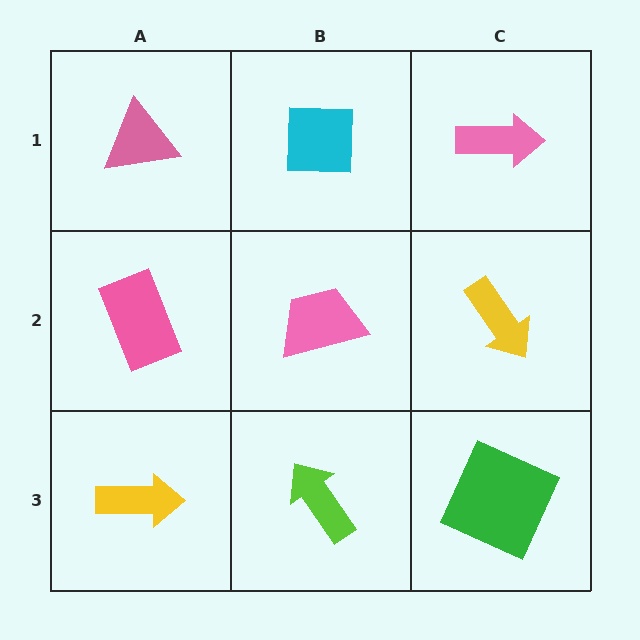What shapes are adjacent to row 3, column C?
A yellow arrow (row 2, column C), a lime arrow (row 3, column B).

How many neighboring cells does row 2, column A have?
3.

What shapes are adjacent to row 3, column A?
A pink rectangle (row 2, column A), a lime arrow (row 3, column B).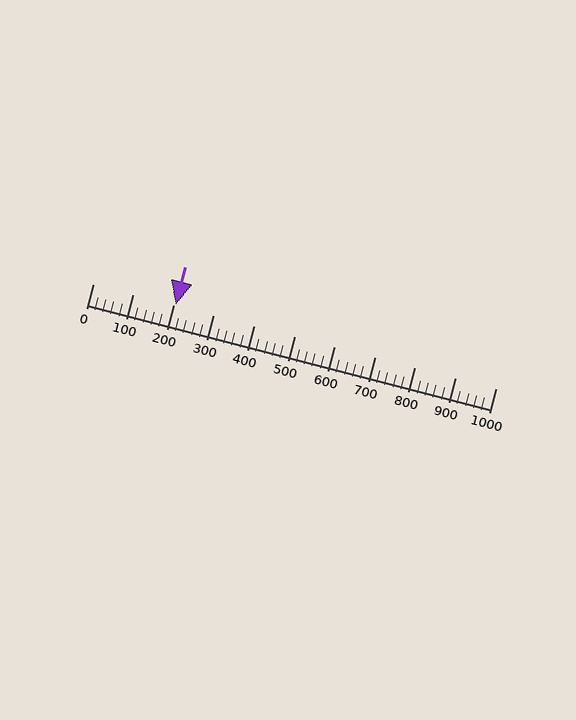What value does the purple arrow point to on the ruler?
The purple arrow points to approximately 206.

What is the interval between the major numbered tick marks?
The major tick marks are spaced 100 units apart.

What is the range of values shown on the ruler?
The ruler shows values from 0 to 1000.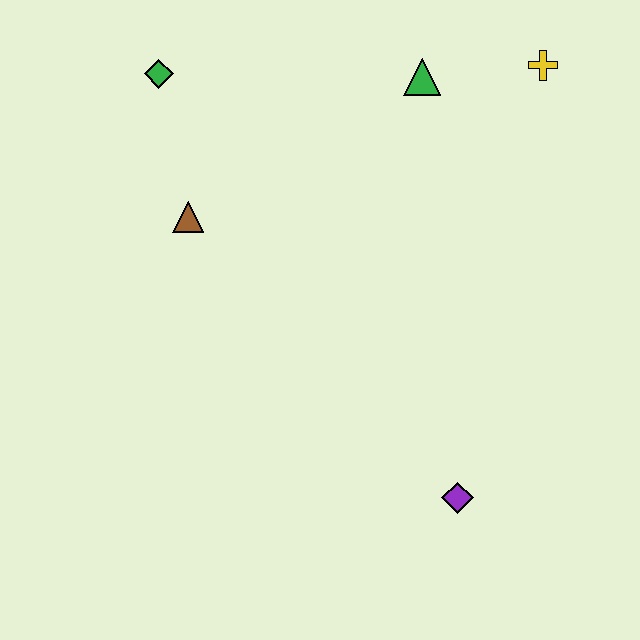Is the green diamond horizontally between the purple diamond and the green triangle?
No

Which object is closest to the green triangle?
The yellow cross is closest to the green triangle.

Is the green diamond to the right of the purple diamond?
No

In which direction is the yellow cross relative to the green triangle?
The yellow cross is to the right of the green triangle.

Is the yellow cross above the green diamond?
Yes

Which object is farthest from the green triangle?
The purple diamond is farthest from the green triangle.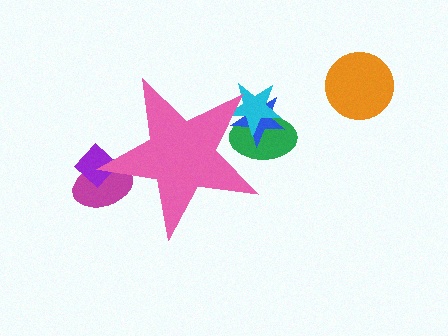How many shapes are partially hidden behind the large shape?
5 shapes are partially hidden.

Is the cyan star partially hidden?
Yes, the cyan star is partially hidden behind the pink star.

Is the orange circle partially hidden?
No, the orange circle is fully visible.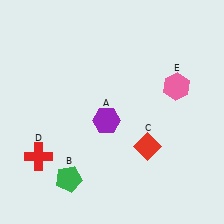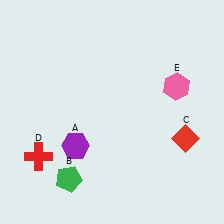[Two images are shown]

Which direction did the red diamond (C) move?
The red diamond (C) moved right.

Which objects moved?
The objects that moved are: the purple hexagon (A), the red diamond (C).